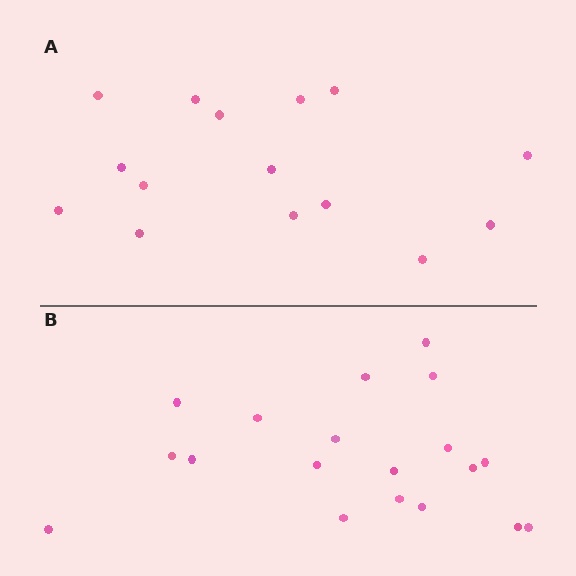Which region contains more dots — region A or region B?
Region B (the bottom region) has more dots.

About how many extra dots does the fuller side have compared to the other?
Region B has about 4 more dots than region A.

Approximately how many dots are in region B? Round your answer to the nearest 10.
About 20 dots. (The exact count is 19, which rounds to 20.)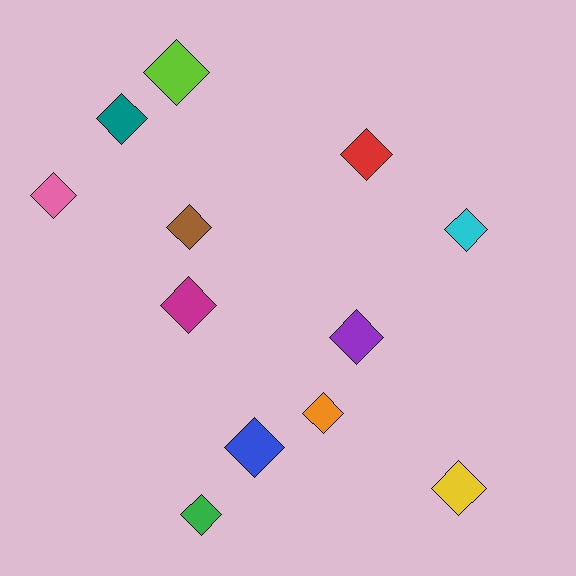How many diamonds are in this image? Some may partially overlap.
There are 12 diamonds.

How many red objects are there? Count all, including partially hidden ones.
There is 1 red object.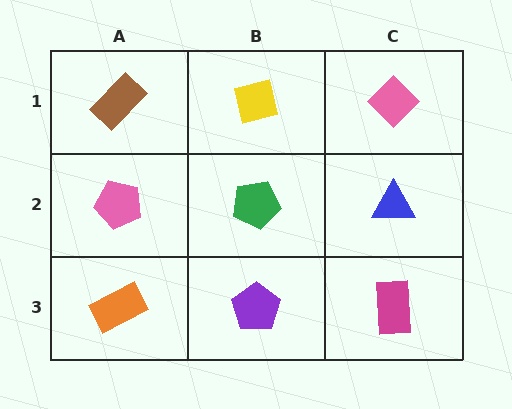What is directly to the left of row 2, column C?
A green pentagon.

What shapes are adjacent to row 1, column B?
A green pentagon (row 2, column B), a brown rectangle (row 1, column A), a pink diamond (row 1, column C).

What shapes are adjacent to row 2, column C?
A pink diamond (row 1, column C), a magenta rectangle (row 3, column C), a green pentagon (row 2, column B).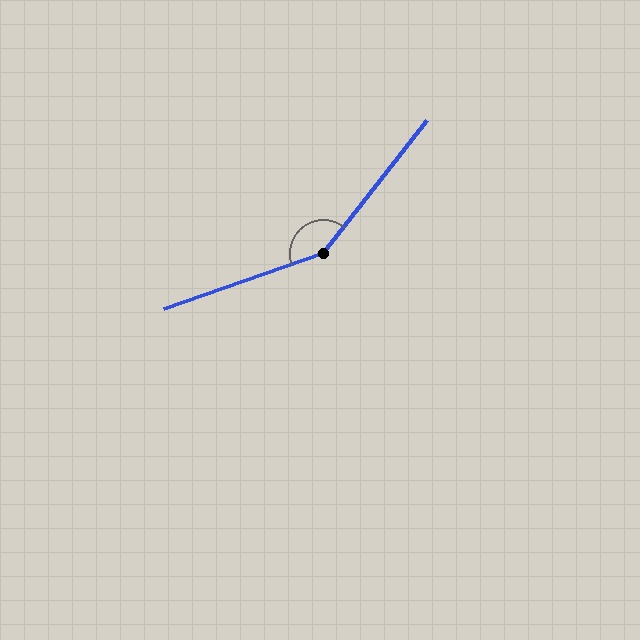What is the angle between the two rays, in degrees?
Approximately 147 degrees.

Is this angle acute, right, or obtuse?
It is obtuse.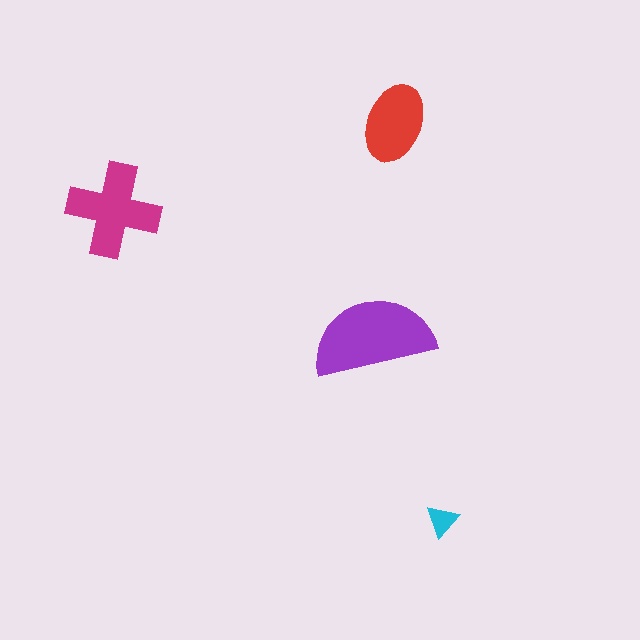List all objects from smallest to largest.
The cyan triangle, the red ellipse, the magenta cross, the purple semicircle.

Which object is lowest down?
The cyan triangle is bottommost.